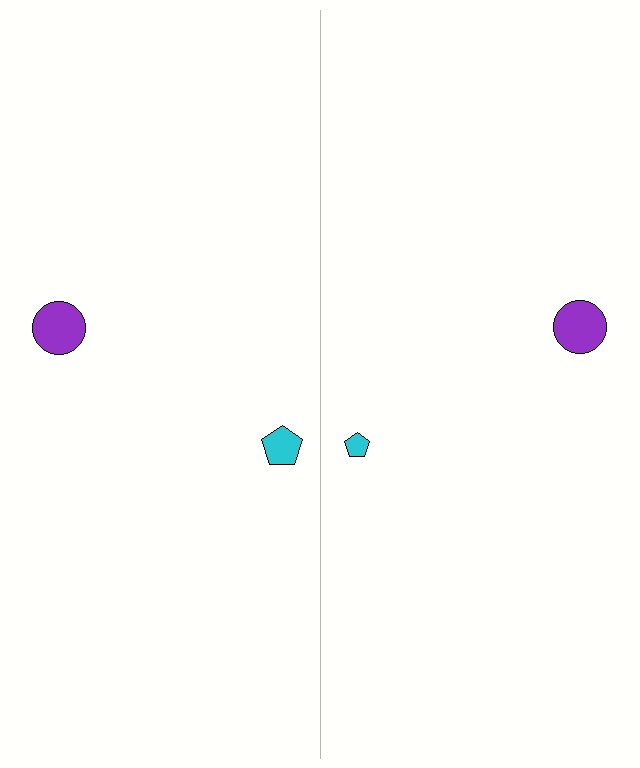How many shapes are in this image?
There are 4 shapes in this image.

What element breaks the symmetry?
The cyan pentagon on the right side has a different size than its mirror counterpart.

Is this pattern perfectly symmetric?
No, the pattern is not perfectly symmetric. The cyan pentagon on the right side has a different size than its mirror counterpart.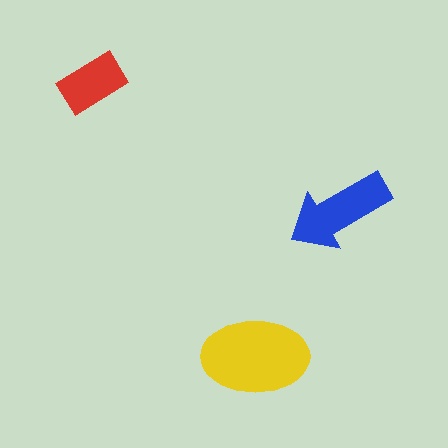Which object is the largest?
The yellow ellipse.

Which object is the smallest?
The red rectangle.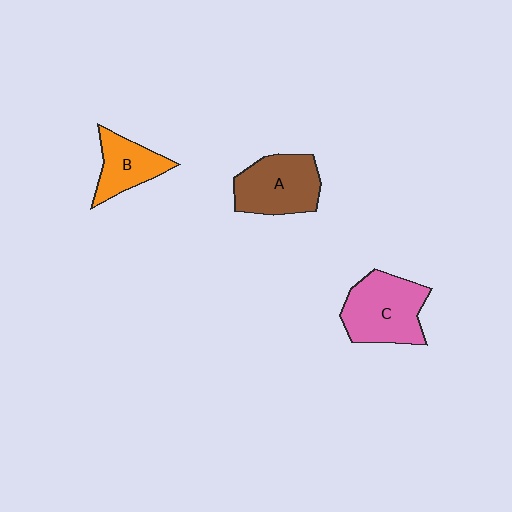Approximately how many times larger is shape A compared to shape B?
Approximately 1.4 times.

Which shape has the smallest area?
Shape B (orange).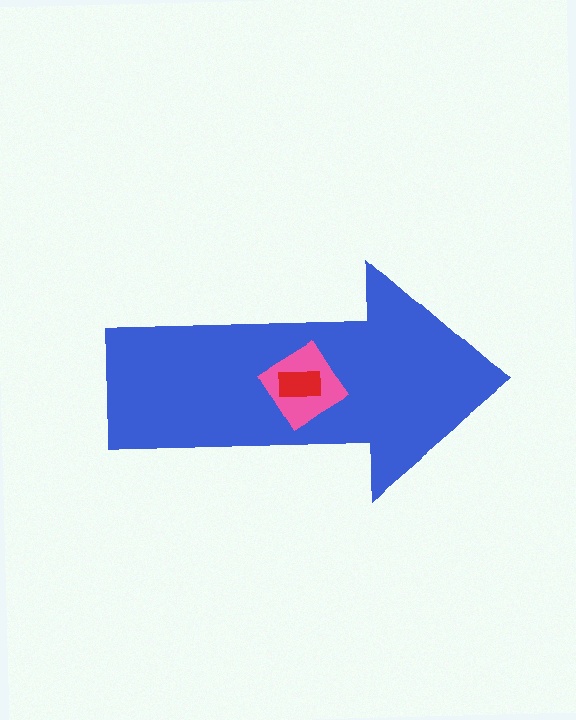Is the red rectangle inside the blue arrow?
Yes.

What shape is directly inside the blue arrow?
The pink diamond.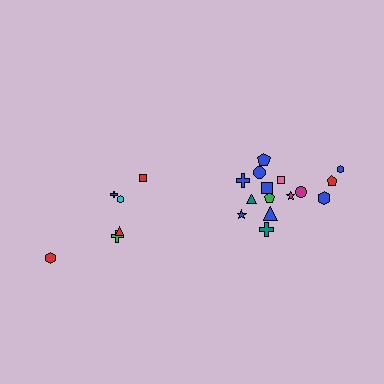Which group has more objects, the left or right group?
The right group.